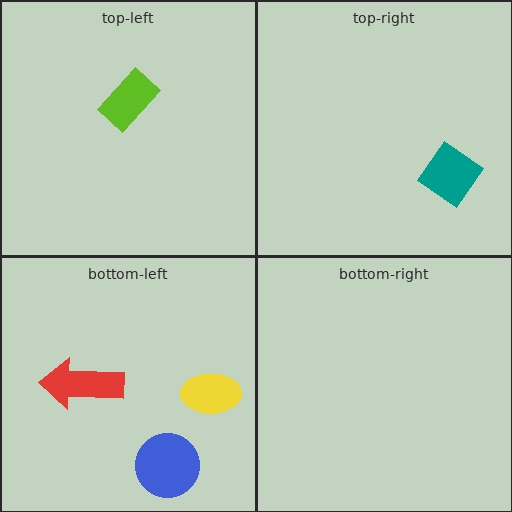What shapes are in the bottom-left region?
The red arrow, the blue circle, the yellow ellipse.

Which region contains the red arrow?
The bottom-left region.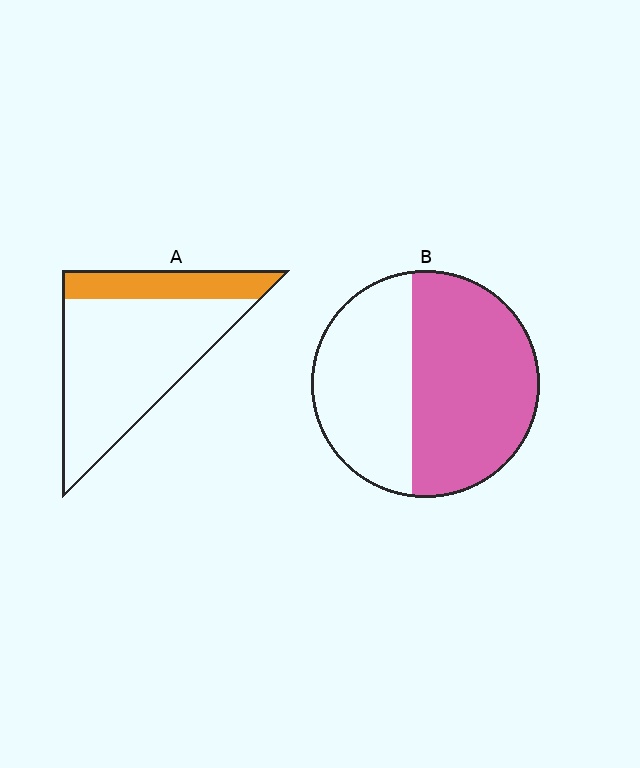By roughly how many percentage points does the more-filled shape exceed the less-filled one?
By roughly 35 percentage points (B over A).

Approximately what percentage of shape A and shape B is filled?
A is approximately 25% and B is approximately 55%.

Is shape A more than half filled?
No.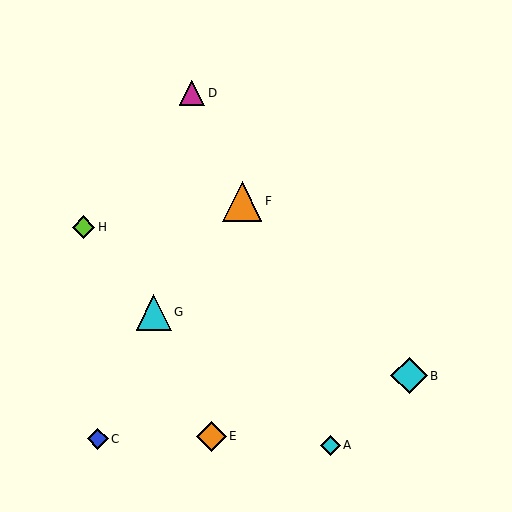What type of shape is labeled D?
Shape D is a magenta triangle.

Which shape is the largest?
The orange triangle (labeled F) is the largest.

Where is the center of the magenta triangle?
The center of the magenta triangle is at (192, 93).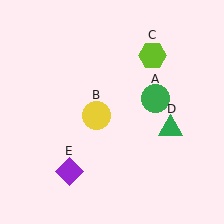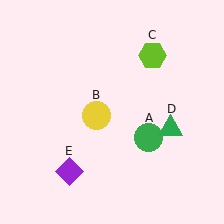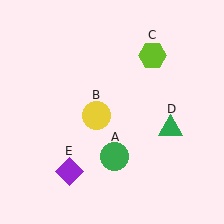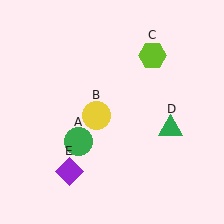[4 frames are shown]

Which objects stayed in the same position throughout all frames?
Yellow circle (object B) and lime hexagon (object C) and green triangle (object D) and purple diamond (object E) remained stationary.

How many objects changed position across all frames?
1 object changed position: green circle (object A).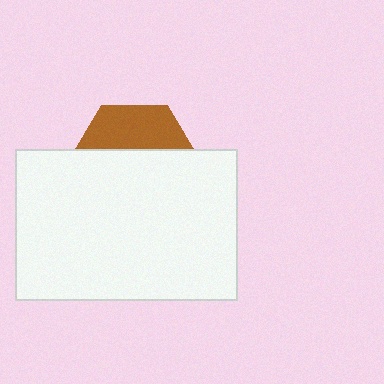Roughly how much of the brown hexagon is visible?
A small part of it is visible (roughly 35%).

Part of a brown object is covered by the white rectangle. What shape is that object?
It is a hexagon.